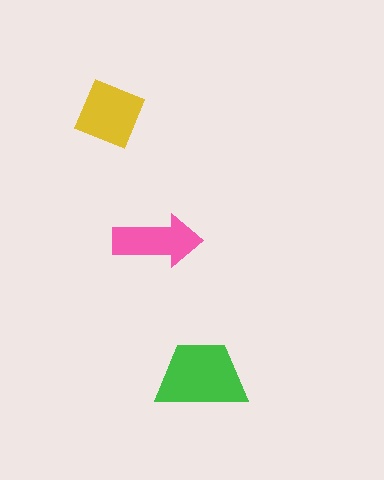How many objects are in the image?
There are 3 objects in the image.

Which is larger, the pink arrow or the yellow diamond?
The yellow diamond.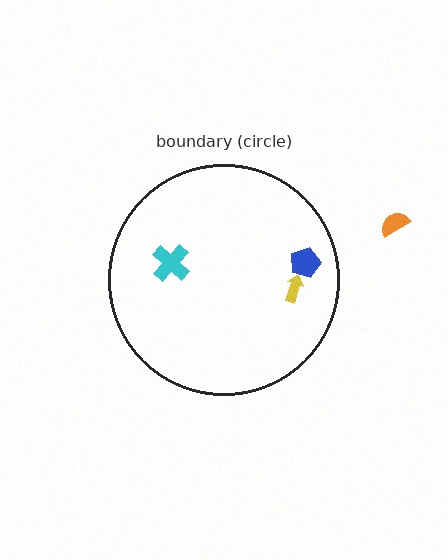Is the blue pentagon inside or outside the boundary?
Inside.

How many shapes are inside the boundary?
3 inside, 1 outside.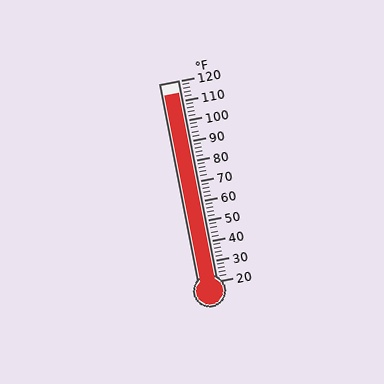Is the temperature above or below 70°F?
The temperature is above 70°F.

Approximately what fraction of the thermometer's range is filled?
The thermometer is filled to approximately 95% of its range.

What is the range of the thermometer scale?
The thermometer scale ranges from 20°F to 120°F.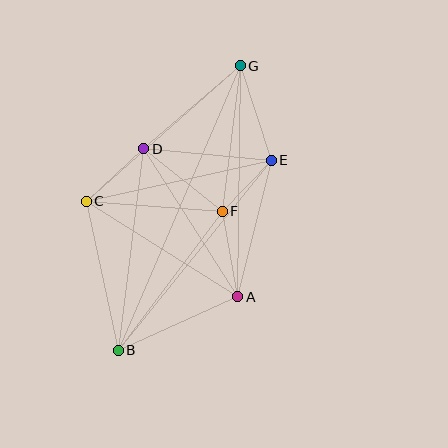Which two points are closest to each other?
Points E and F are closest to each other.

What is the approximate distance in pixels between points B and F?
The distance between B and F is approximately 173 pixels.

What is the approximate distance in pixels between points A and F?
The distance between A and F is approximately 87 pixels.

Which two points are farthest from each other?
Points B and G are farthest from each other.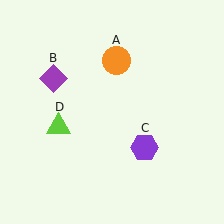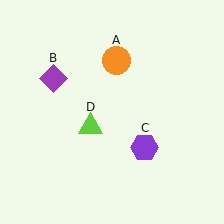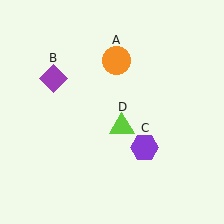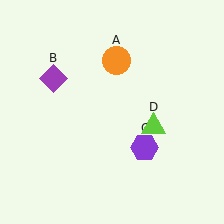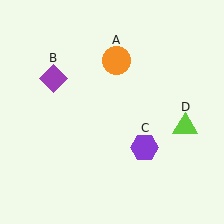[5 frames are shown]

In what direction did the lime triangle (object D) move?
The lime triangle (object D) moved right.